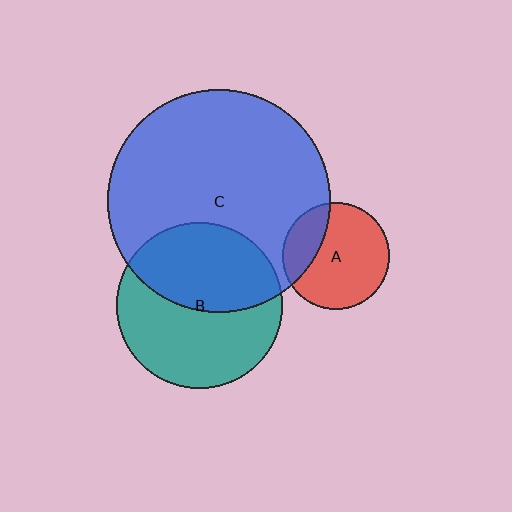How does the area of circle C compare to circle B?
Approximately 1.8 times.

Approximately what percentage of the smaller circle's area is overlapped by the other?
Approximately 25%.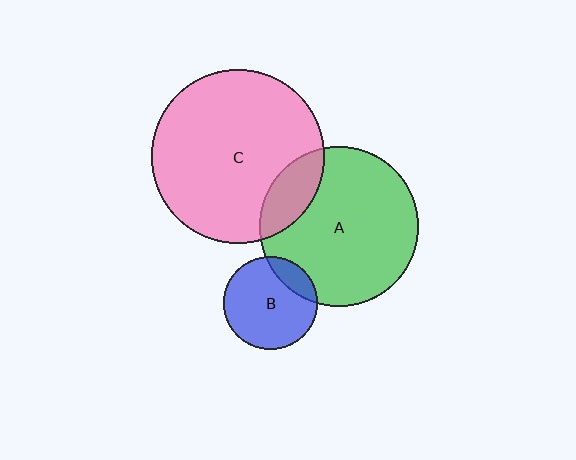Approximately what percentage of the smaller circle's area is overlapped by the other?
Approximately 15%.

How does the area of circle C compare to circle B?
Approximately 3.4 times.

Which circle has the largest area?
Circle C (pink).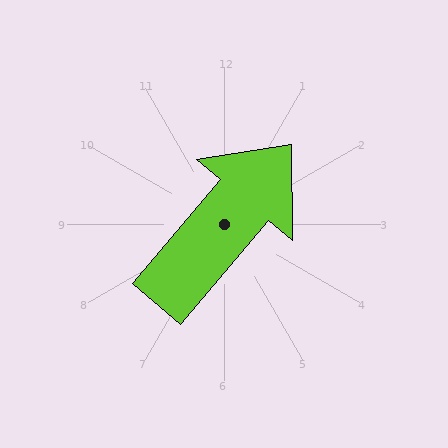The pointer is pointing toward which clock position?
Roughly 1 o'clock.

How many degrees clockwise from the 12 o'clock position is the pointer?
Approximately 40 degrees.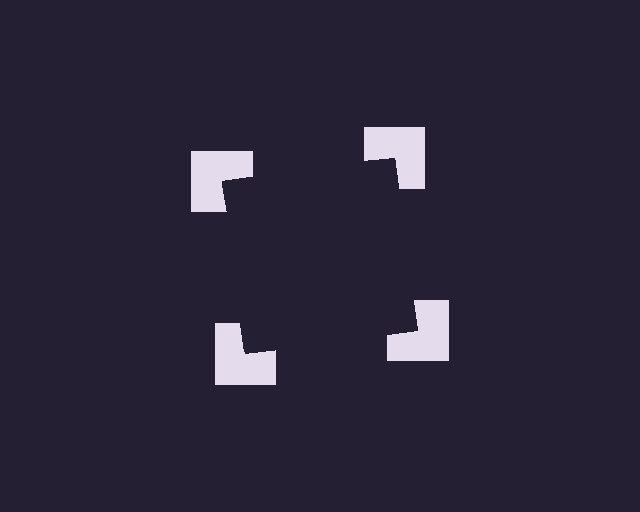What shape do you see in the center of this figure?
An illusory square — its edges are inferred from the aligned wedge cuts in the notched squares, not physically drawn.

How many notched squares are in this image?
There are 4 — one at each vertex of the illusory square.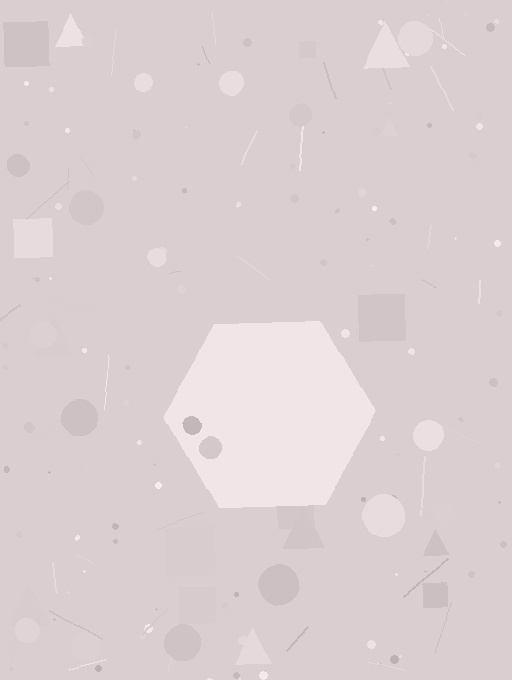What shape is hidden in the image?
A hexagon is hidden in the image.